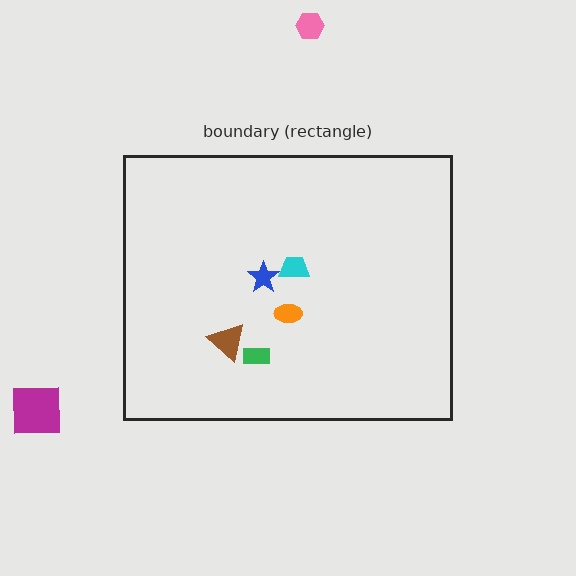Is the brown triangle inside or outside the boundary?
Inside.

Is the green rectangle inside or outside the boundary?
Inside.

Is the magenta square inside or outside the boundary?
Outside.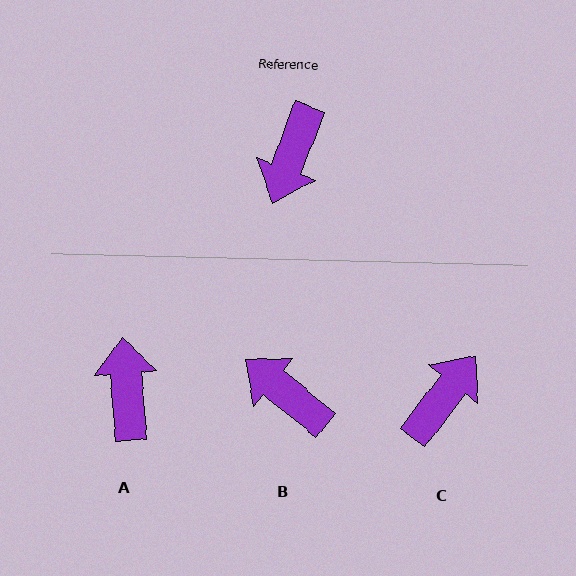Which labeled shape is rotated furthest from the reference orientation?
C, about 163 degrees away.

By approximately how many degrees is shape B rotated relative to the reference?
Approximately 108 degrees clockwise.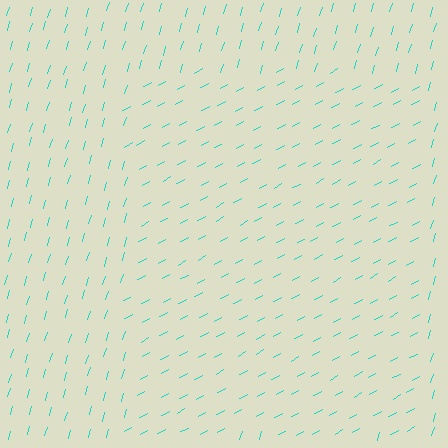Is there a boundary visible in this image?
Yes, there is a texture boundary formed by a change in line orientation.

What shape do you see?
I see a rectangle.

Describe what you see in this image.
The image is filled with small cyan line segments. A rectangle region in the image has lines oriented differently from the surrounding lines, creating a visible texture boundary.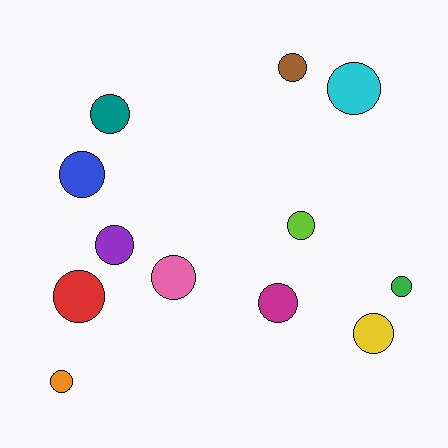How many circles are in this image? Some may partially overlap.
There are 12 circles.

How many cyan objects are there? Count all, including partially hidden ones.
There is 1 cyan object.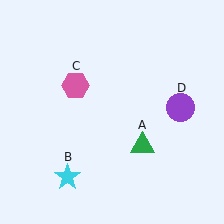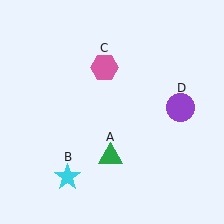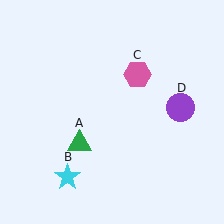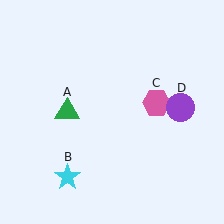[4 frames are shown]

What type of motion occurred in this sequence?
The green triangle (object A), pink hexagon (object C) rotated clockwise around the center of the scene.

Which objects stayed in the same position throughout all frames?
Cyan star (object B) and purple circle (object D) remained stationary.